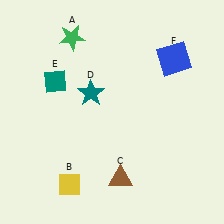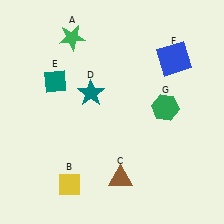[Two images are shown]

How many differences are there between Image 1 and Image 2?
There is 1 difference between the two images.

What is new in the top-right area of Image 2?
A green hexagon (G) was added in the top-right area of Image 2.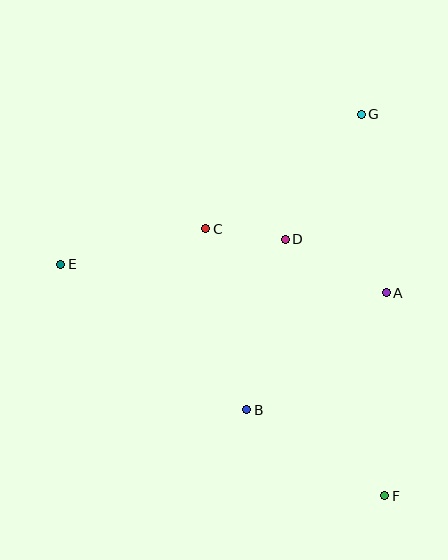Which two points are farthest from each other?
Points E and F are farthest from each other.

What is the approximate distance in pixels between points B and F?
The distance between B and F is approximately 163 pixels.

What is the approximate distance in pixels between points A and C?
The distance between A and C is approximately 192 pixels.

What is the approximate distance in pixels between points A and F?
The distance between A and F is approximately 203 pixels.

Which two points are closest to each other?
Points C and D are closest to each other.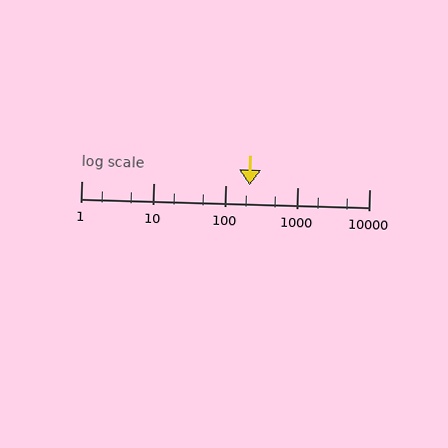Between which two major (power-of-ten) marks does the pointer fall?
The pointer is between 100 and 1000.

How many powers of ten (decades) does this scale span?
The scale spans 4 decades, from 1 to 10000.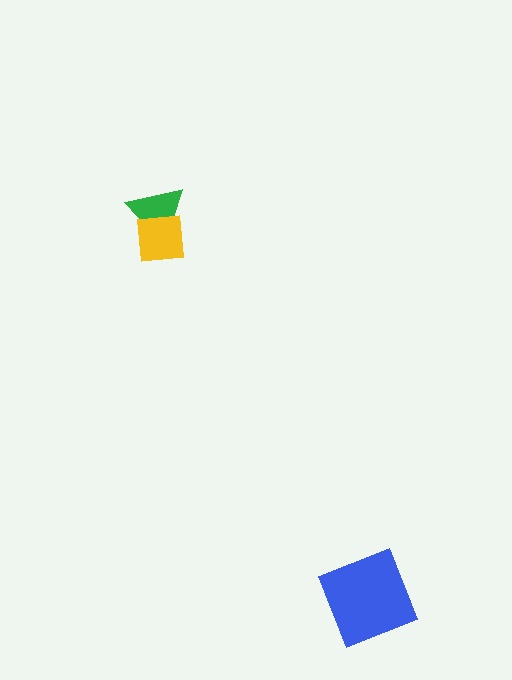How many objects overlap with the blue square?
0 objects overlap with the blue square.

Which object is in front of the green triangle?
The yellow square is in front of the green triangle.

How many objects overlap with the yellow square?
1 object overlaps with the yellow square.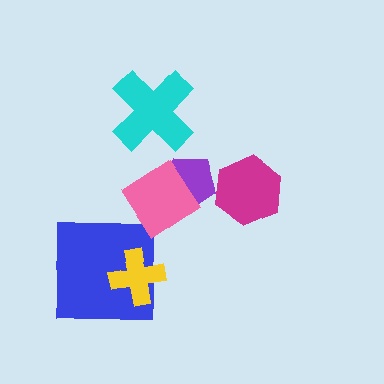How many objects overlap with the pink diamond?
1 object overlaps with the pink diamond.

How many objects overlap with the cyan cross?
0 objects overlap with the cyan cross.